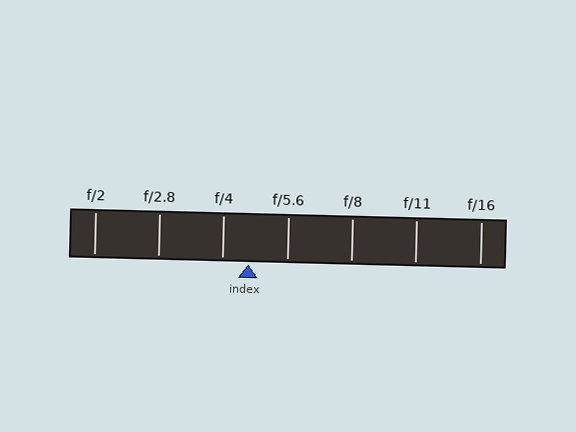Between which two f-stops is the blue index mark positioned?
The index mark is between f/4 and f/5.6.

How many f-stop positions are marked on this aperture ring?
There are 7 f-stop positions marked.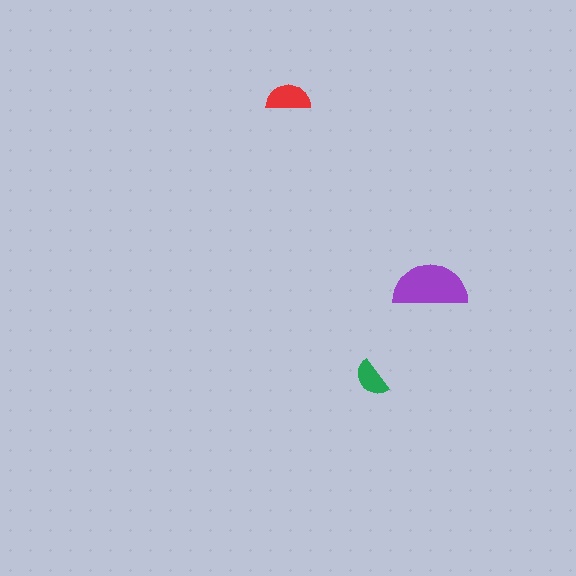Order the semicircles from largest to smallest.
the purple one, the red one, the green one.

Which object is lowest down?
The green semicircle is bottommost.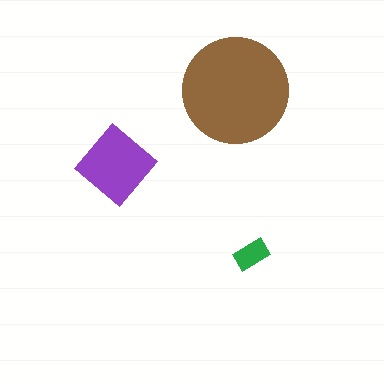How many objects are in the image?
There are 3 objects in the image.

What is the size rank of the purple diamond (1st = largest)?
2nd.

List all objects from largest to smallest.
The brown circle, the purple diamond, the green rectangle.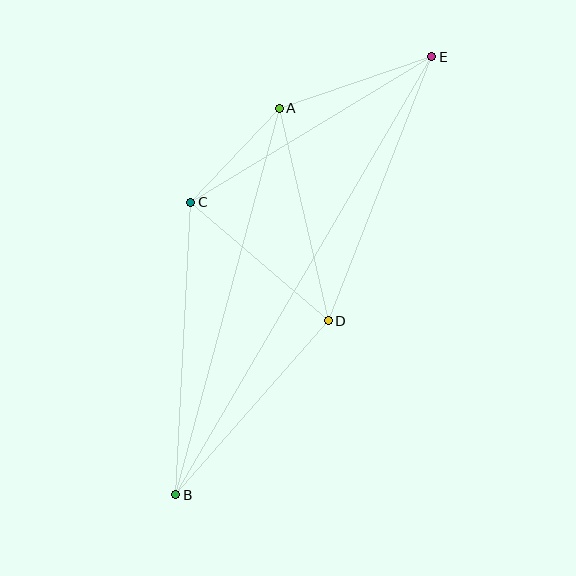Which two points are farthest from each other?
Points B and E are farthest from each other.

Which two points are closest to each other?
Points A and C are closest to each other.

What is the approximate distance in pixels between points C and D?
The distance between C and D is approximately 182 pixels.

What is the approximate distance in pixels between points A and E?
The distance between A and E is approximately 161 pixels.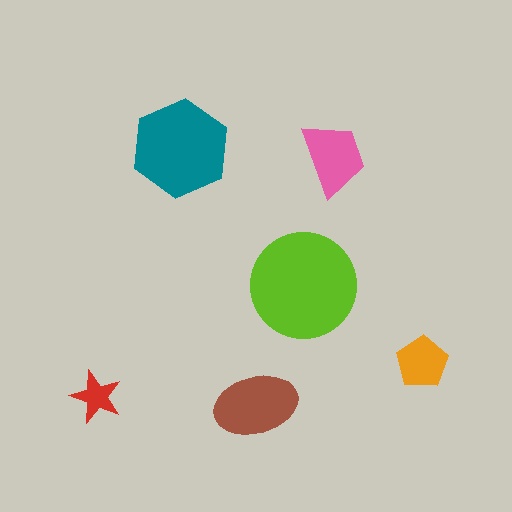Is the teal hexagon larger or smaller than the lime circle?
Smaller.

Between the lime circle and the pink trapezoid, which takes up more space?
The lime circle.